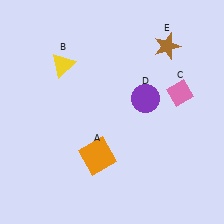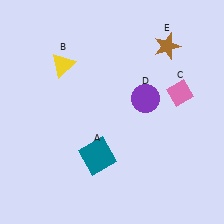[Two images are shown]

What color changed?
The square (A) changed from orange in Image 1 to teal in Image 2.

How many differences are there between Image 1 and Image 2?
There is 1 difference between the two images.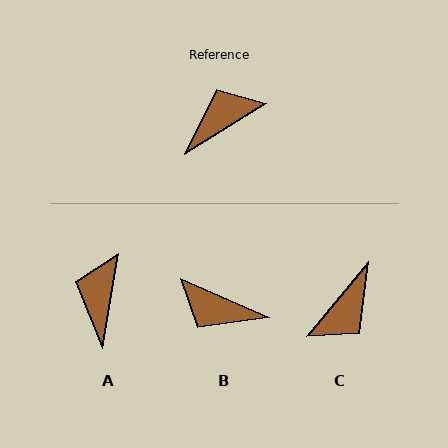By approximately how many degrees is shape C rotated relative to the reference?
Approximately 161 degrees clockwise.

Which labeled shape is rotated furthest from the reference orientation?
C, about 161 degrees away.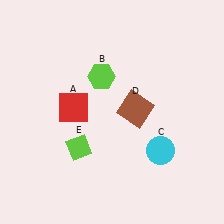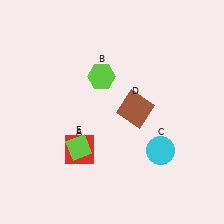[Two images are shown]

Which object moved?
The red square (A) moved down.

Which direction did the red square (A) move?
The red square (A) moved down.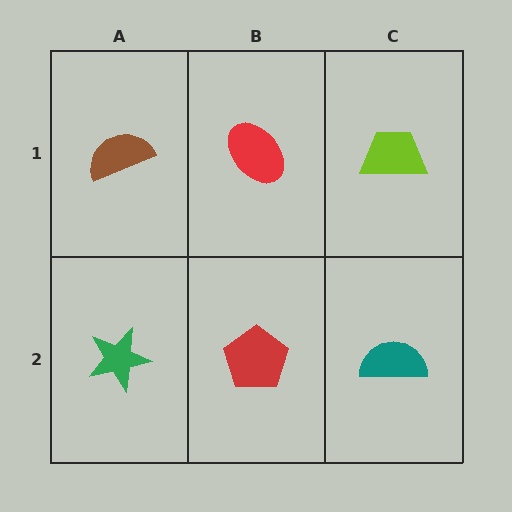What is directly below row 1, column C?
A teal semicircle.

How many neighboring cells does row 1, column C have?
2.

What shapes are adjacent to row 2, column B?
A red ellipse (row 1, column B), a green star (row 2, column A), a teal semicircle (row 2, column C).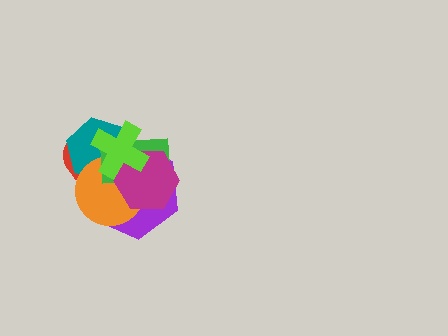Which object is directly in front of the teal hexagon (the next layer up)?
The purple hexagon is directly in front of the teal hexagon.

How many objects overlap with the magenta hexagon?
6 objects overlap with the magenta hexagon.